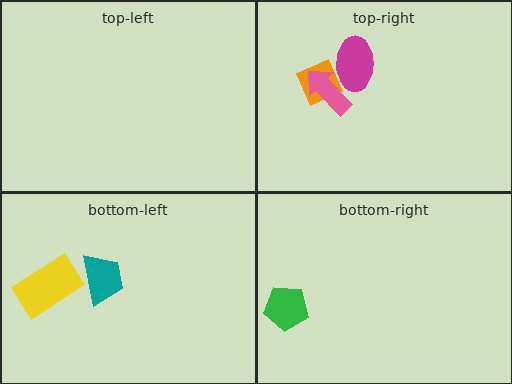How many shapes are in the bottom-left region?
2.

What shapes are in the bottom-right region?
The green pentagon.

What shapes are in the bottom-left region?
The teal trapezoid, the yellow rectangle.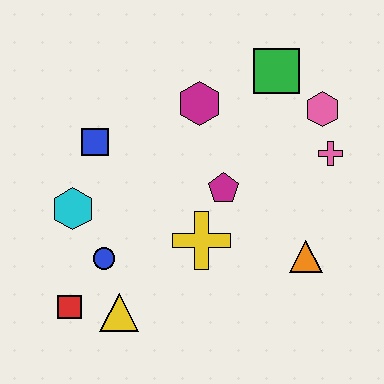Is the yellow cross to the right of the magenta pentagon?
No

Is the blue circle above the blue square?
No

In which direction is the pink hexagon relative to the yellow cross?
The pink hexagon is above the yellow cross.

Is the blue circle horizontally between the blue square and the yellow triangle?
Yes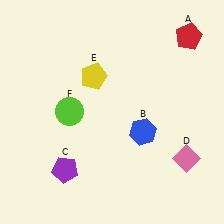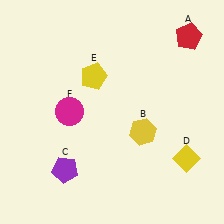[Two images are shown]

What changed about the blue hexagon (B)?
In Image 1, B is blue. In Image 2, it changed to yellow.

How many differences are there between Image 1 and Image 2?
There are 3 differences between the two images.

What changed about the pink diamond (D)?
In Image 1, D is pink. In Image 2, it changed to yellow.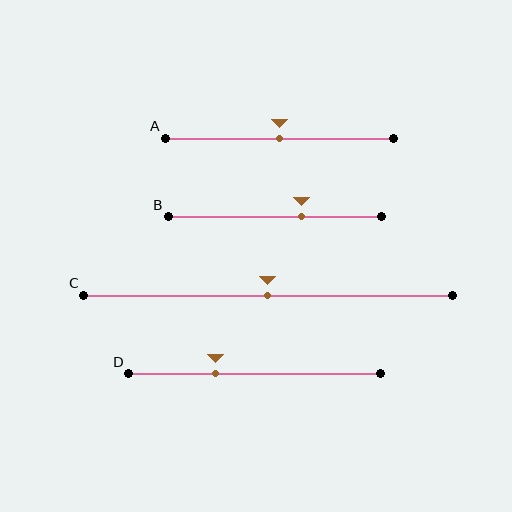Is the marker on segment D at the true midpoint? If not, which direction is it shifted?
No, the marker on segment D is shifted to the left by about 15% of the segment length.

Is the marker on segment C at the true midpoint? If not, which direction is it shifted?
Yes, the marker on segment C is at the true midpoint.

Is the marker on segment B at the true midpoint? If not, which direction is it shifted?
No, the marker on segment B is shifted to the right by about 12% of the segment length.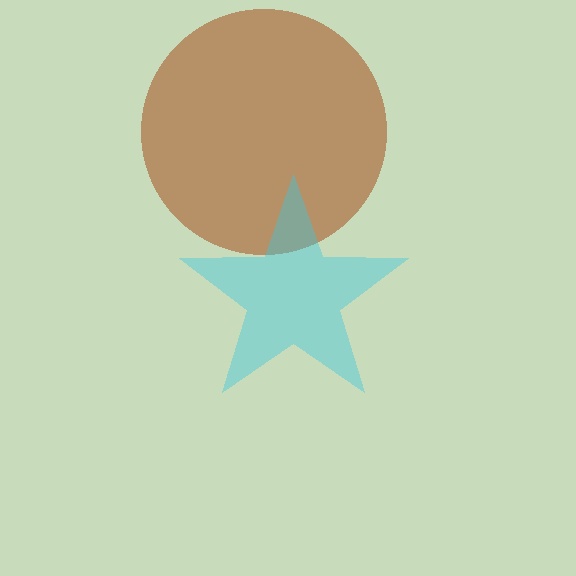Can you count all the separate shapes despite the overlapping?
Yes, there are 2 separate shapes.